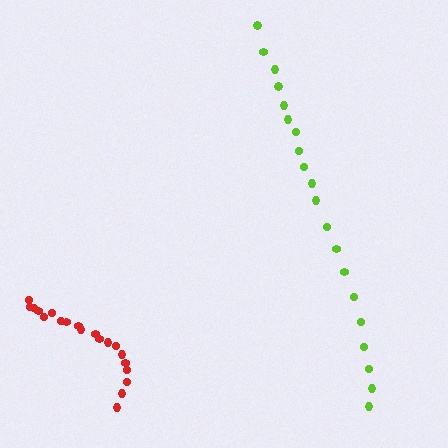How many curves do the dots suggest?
There are 2 distinct paths.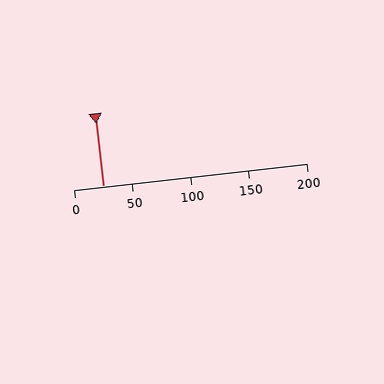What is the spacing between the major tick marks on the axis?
The major ticks are spaced 50 apart.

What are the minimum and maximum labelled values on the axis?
The axis runs from 0 to 200.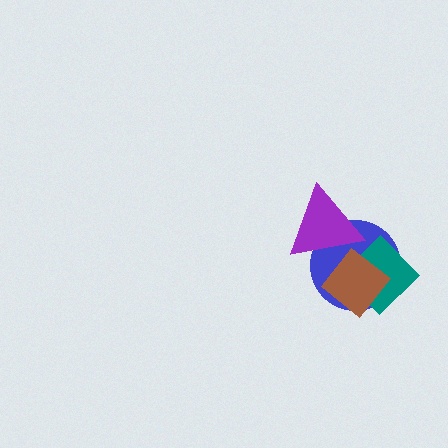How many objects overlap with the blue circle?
3 objects overlap with the blue circle.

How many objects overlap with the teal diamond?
2 objects overlap with the teal diamond.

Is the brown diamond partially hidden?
No, no other shape covers it.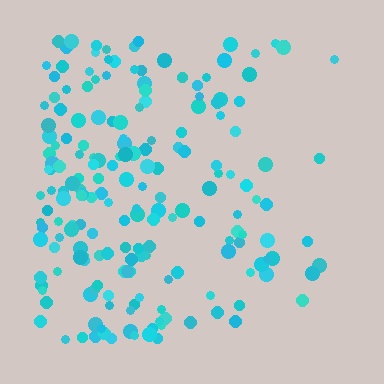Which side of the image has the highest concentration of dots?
The left.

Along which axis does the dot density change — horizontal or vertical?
Horizontal.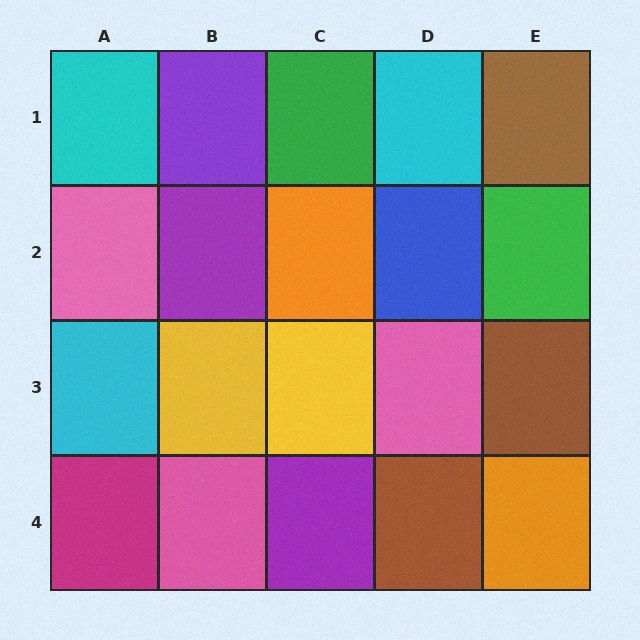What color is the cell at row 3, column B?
Yellow.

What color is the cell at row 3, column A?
Cyan.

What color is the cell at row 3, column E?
Brown.